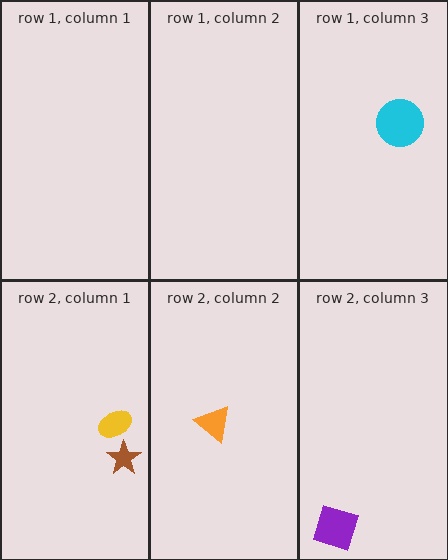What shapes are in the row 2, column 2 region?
The orange triangle.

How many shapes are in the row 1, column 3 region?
1.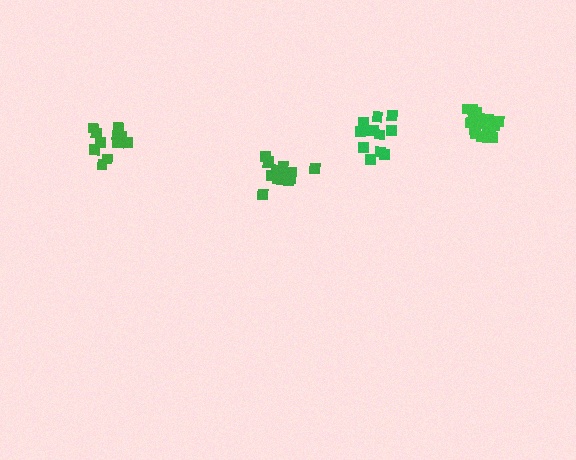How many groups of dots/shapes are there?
There are 4 groups.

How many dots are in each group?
Group 1: 15 dots, Group 2: 12 dots, Group 3: 16 dots, Group 4: 12 dots (55 total).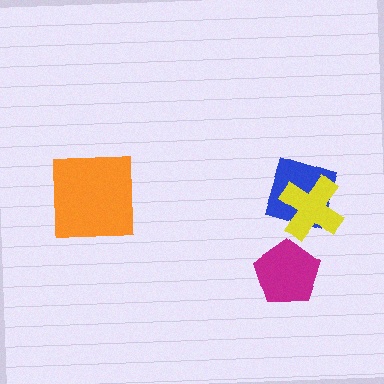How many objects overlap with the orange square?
0 objects overlap with the orange square.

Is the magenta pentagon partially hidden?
No, no other shape covers it.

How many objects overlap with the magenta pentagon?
0 objects overlap with the magenta pentagon.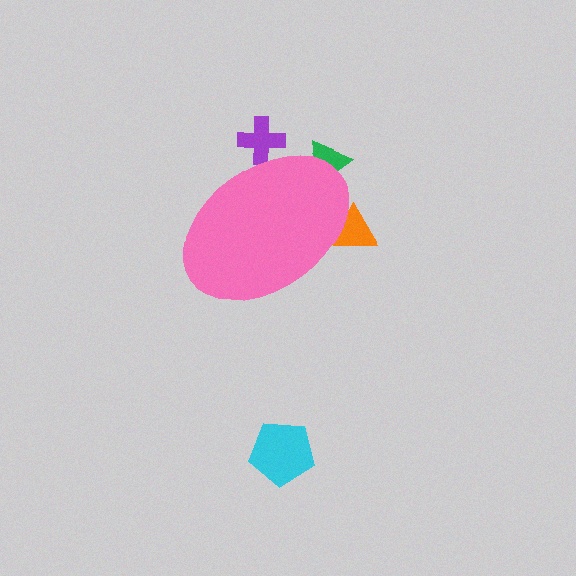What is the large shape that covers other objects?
A pink ellipse.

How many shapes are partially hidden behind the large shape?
3 shapes are partially hidden.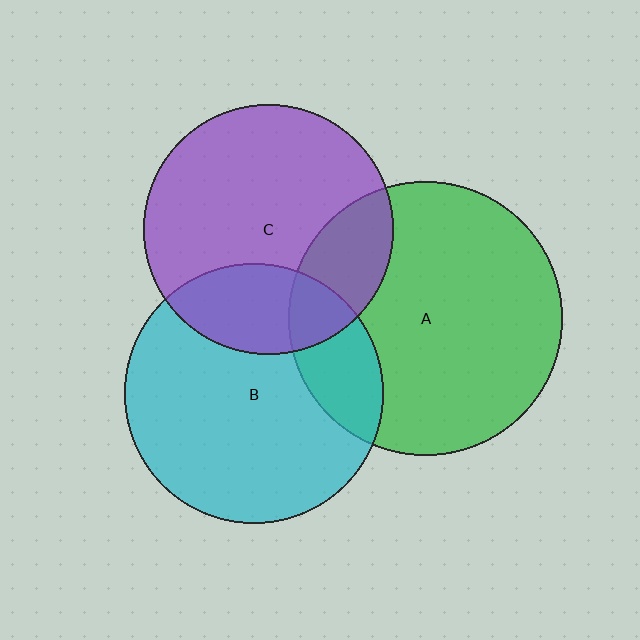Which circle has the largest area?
Circle A (green).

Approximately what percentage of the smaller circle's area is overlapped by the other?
Approximately 20%.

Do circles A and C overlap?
Yes.